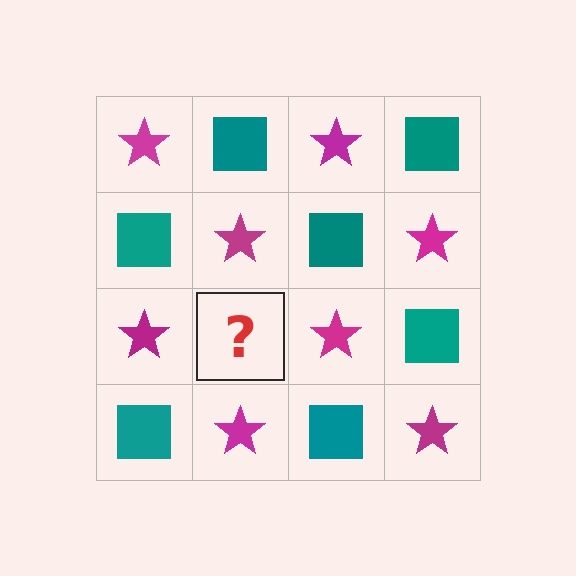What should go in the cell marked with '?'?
The missing cell should contain a teal square.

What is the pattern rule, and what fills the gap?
The rule is that it alternates magenta star and teal square in a checkerboard pattern. The gap should be filled with a teal square.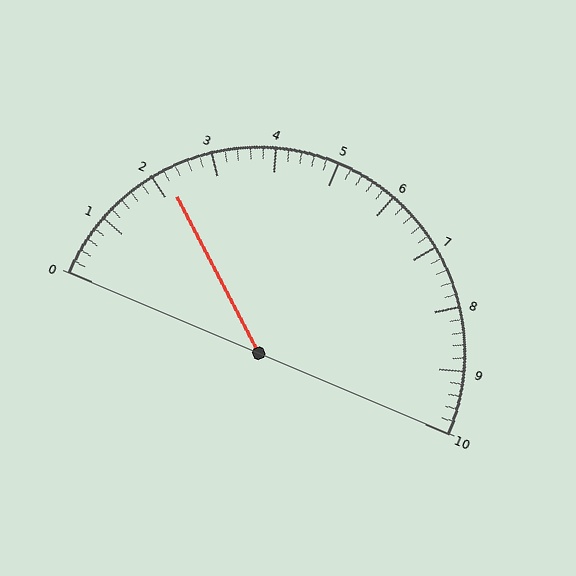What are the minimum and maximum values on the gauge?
The gauge ranges from 0 to 10.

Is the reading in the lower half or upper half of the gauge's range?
The reading is in the lower half of the range (0 to 10).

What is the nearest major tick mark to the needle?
The nearest major tick mark is 2.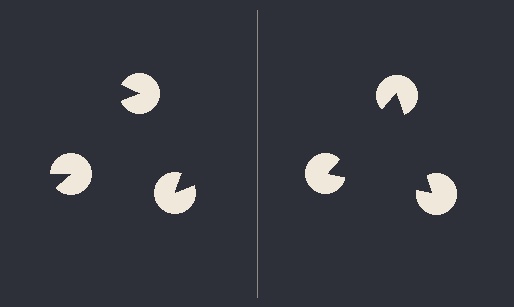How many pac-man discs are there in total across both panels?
6 — 3 on each side.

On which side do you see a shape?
An illusory triangle appears on the right side. On the left side the wedge cuts are rotated, so no coherent shape forms.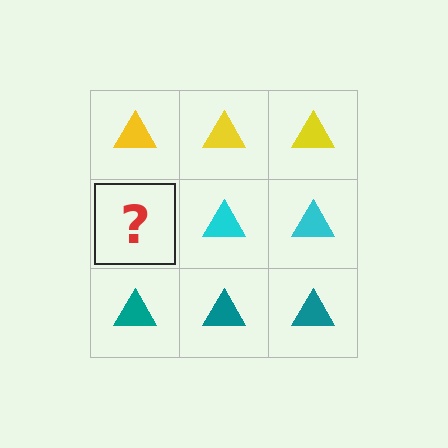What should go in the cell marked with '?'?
The missing cell should contain a cyan triangle.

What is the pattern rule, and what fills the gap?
The rule is that each row has a consistent color. The gap should be filled with a cyan triangle.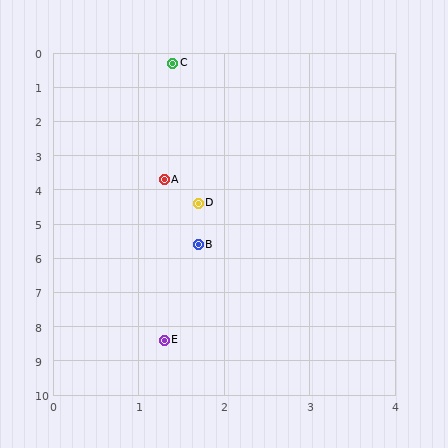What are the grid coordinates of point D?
Point D is at approximately (1.7, 4.4).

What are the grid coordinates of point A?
Point A is at approximately (1.3, 3.7).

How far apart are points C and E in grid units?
Points C and E are about 8.1 grid units apart.